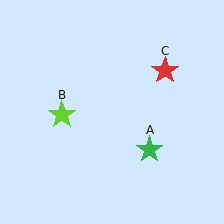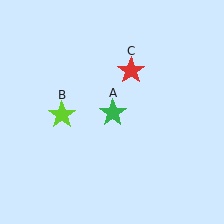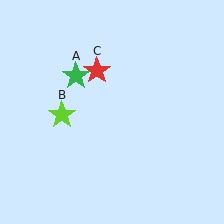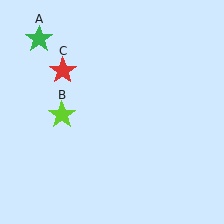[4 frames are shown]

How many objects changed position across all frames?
2 objects changed position: green star (object A), red star (object C).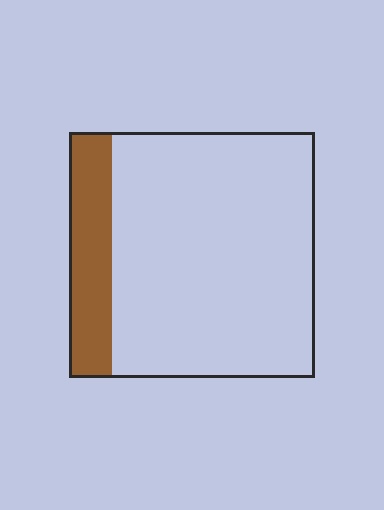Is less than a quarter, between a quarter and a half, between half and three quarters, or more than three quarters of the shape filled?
Less than a quarter.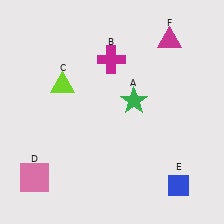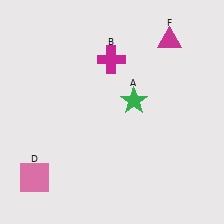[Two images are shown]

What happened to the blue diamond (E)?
The blue diamond (E) was removed in Image 2. It was in the bottom-right area of Image 1.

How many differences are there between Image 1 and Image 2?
There are 2 differences between the two images.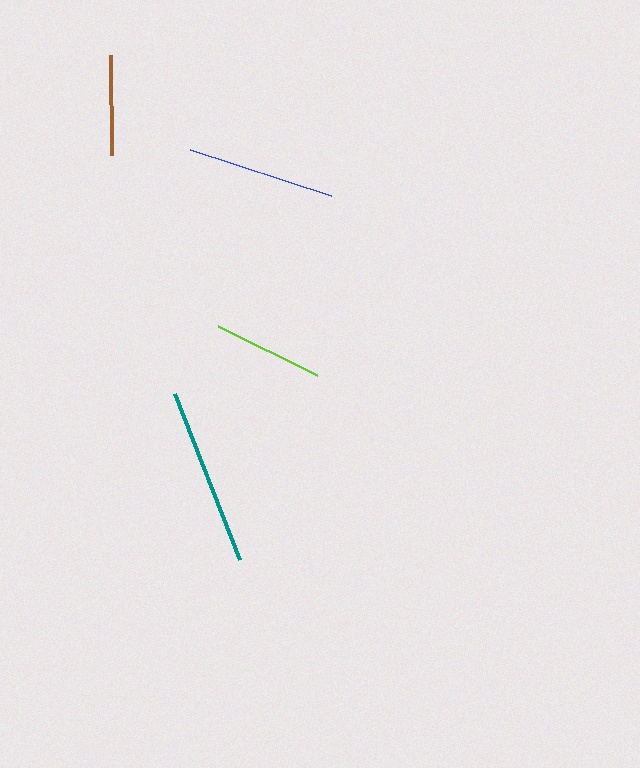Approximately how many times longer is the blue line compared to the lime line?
The blue line is approximately 1.3 times the length of the lime line.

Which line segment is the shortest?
The brown line is the shortest at approximately 100 pixels.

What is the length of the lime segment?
The lime segment is approximately 110 pixels long.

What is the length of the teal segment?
The teal segment is approximately 178 pixels long.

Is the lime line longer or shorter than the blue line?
The blue line is longer than the lime line.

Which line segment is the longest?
The teal line is the longest at approximately 178 pixels.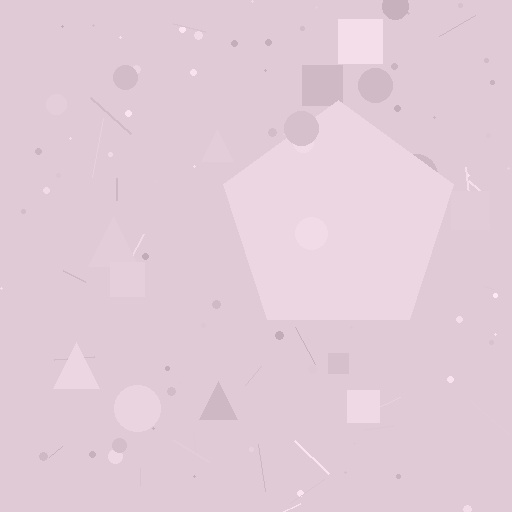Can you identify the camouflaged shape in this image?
The camouflaged shape is a pentagon.